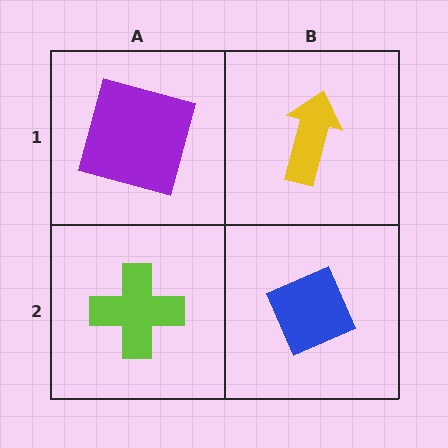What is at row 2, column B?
A blue diamond.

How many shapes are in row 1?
2 shapes.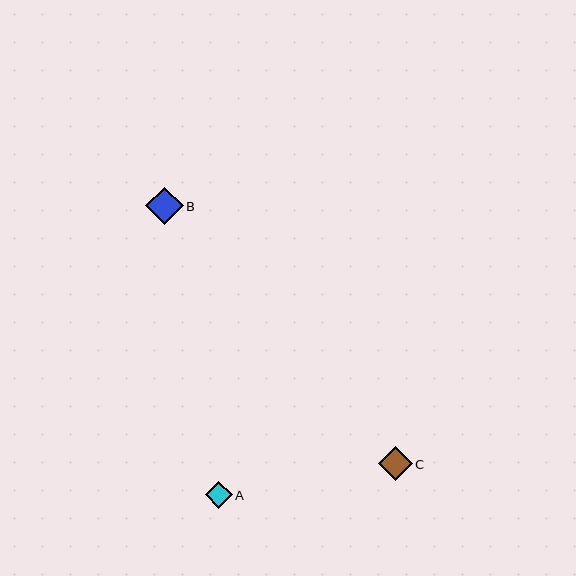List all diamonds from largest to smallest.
From largest to smallest: B, C, A.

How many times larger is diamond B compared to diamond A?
Diamond B is approximately 1.4 times the size of diamond A.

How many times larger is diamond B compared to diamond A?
Diamond B is approximately 1.4 times the size of diamond A.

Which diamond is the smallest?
Diamond A is the smallest with a size of approximately 27 pixels.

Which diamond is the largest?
Diamond B is the largest with a size of approximately 38 pixels.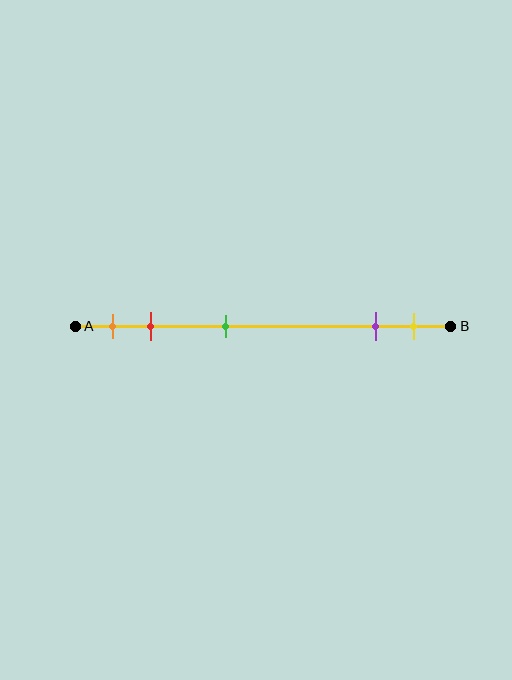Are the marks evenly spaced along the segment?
No, the marks are not evenly spaced.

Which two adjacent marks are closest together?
The purple and yellow marks are the closest adjacent pair.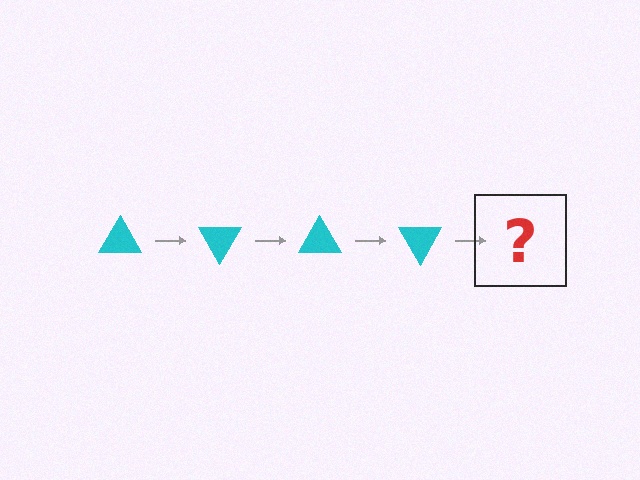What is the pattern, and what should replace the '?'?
The pattern is that the triangle rotates 60 degrees each step. The '?' should be a cyan triangle rotated 240 degrees.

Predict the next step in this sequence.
The next step is a cyan triangle rotated 240 degrees.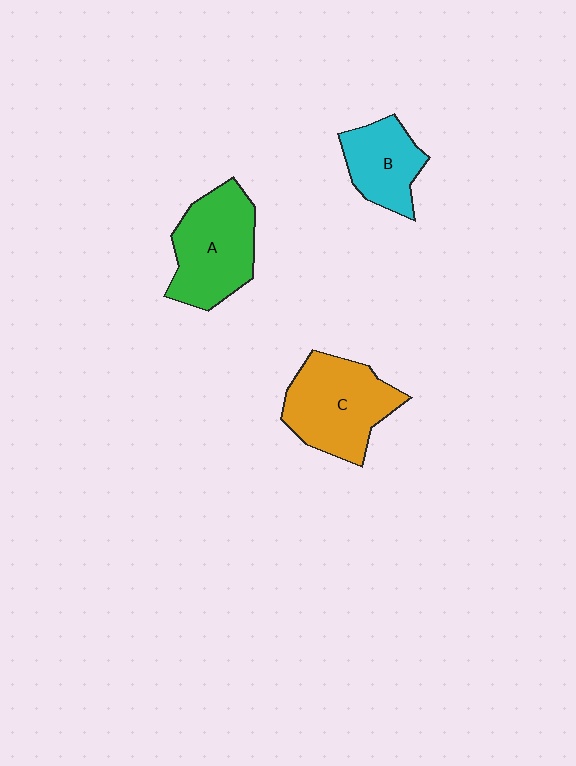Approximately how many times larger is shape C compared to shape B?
Approximately 1.5 times.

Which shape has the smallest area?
Shape B (cyan).